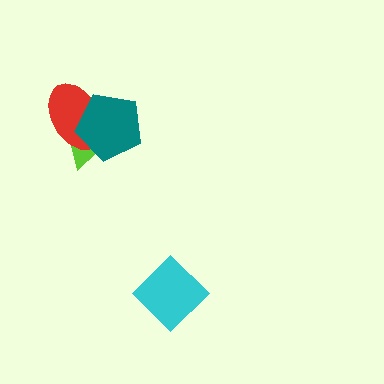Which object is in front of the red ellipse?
The teal pentagon is in front of the red ellipse.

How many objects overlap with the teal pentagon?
2 objects overlap with the teal pentagon.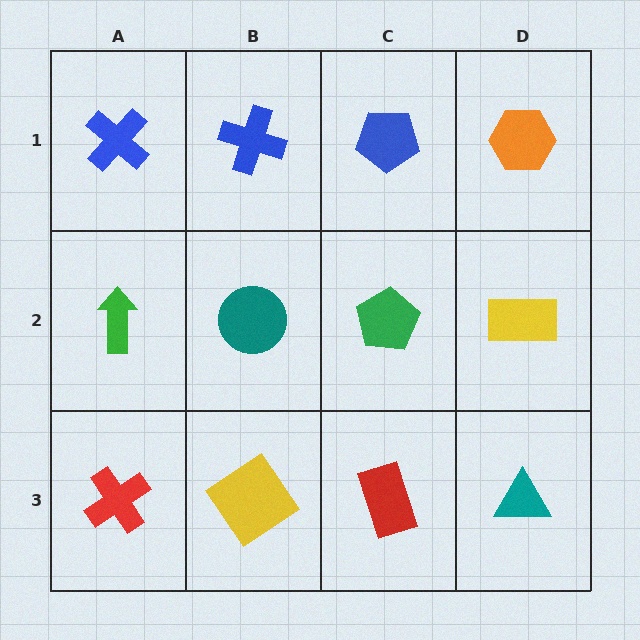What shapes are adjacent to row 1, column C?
A green pentagon (row 2, column C), a blue cross (row 1, column B), an orange hexagon (row 1, column D).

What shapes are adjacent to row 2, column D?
An orange hexagon (row 1, column D), a teal triangle (row 3, column D), a green pentagon (row 2, column C).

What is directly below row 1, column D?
A yellow rectangle.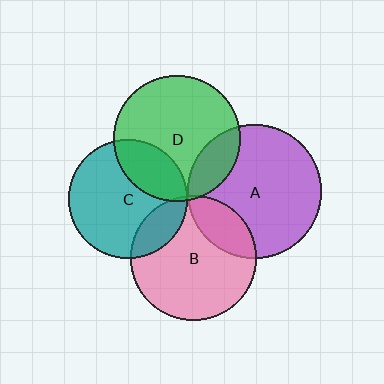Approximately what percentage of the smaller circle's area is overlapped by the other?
Approximately 25%.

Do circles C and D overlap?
Yes.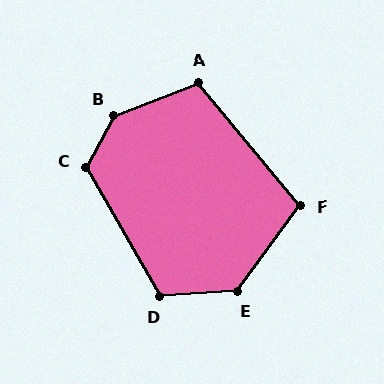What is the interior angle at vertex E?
Approximately 130 degrees (obtuse).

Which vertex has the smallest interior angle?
F, at approximately 104 degrees.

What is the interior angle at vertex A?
Approximately 109 degrees (obtuse).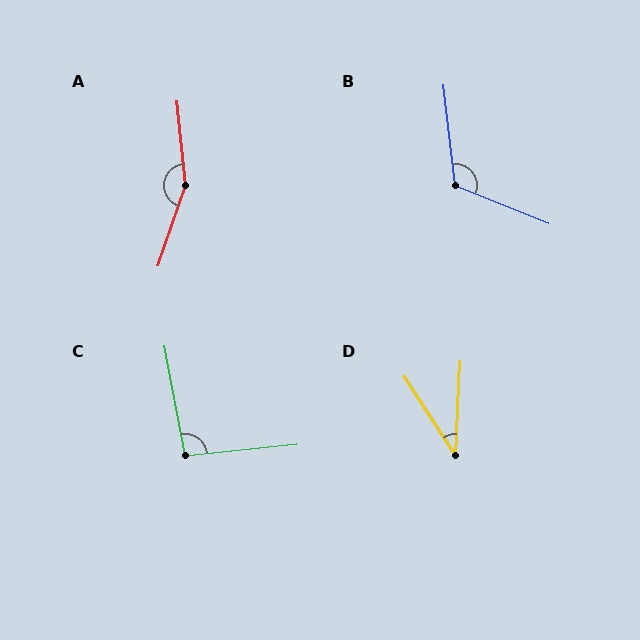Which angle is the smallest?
D, at approximately 36 degrees.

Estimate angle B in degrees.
Approximately 119 degrees.